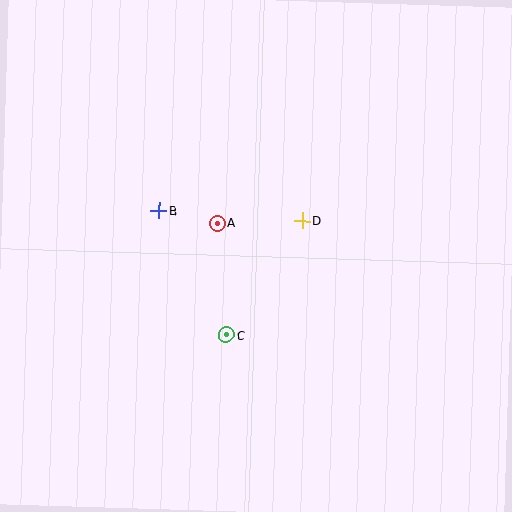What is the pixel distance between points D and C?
The distance between D and C is 137 pixels.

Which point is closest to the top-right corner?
Point D is closest to the top-right corner.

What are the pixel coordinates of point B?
Point B is at (159, 211).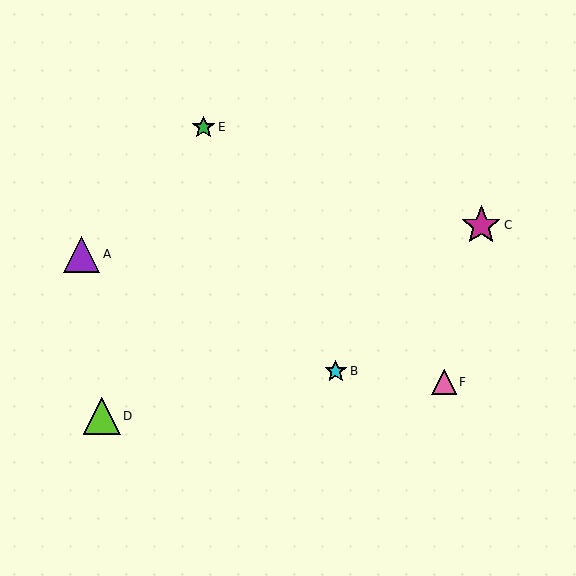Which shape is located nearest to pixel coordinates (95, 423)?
The lime triangle (labeled D) at (102, 416) is nearest to that location.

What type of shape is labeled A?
Shape A is a purple triangle.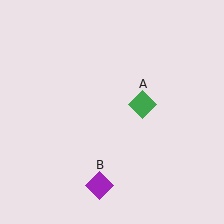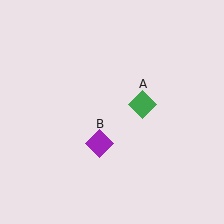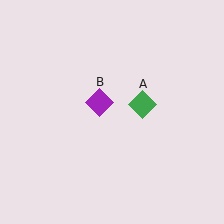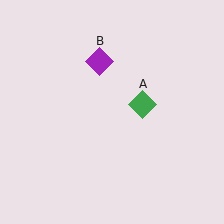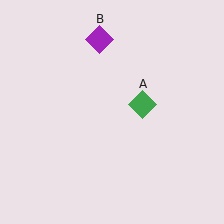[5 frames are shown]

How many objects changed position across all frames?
1 object changed position: purple diamond (object B).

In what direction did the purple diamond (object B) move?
The purple diamond (object B) moved up.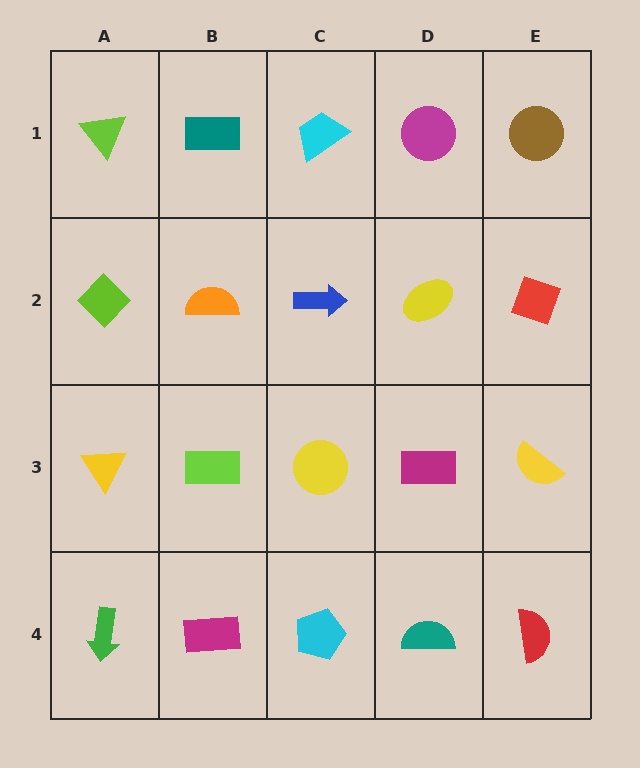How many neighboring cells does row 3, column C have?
4.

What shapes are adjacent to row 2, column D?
A magenta circle (row 1, column D), a magenta rectangle (row 3, column D), a blue arrow (row 2, column C), a red diamond (row 2, column E).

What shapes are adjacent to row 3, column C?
A blue arrow (row 2, column C), a cyan pentagon (row 4, column C), a lime rectangle (row 3, column B), a magenta rectangle (row 3, column D).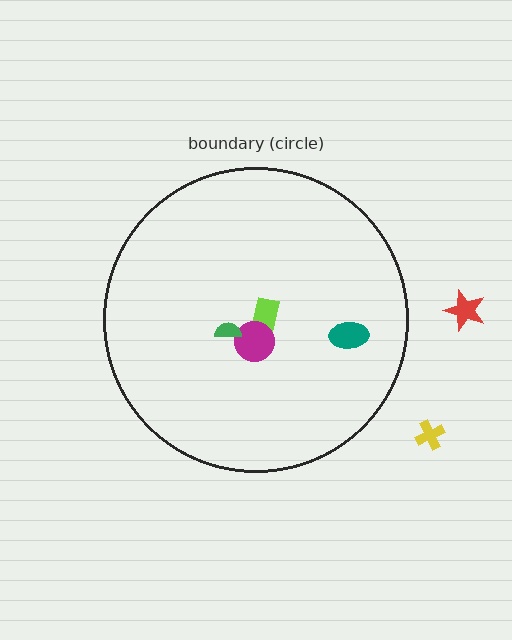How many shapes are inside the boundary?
4 inside, 2 outside.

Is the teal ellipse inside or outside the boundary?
Inside.